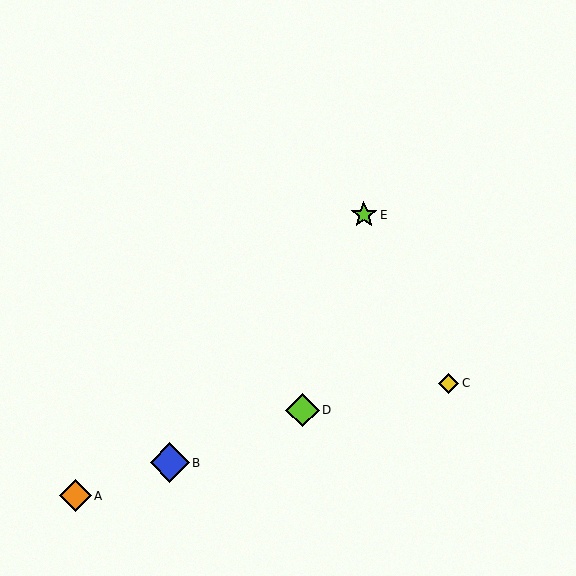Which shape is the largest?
The blue diamond (labeled B) is the largest.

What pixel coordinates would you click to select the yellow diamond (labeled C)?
Click at (448, 383) to select the yellow diamond C.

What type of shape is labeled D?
Shape D is a lime diamond.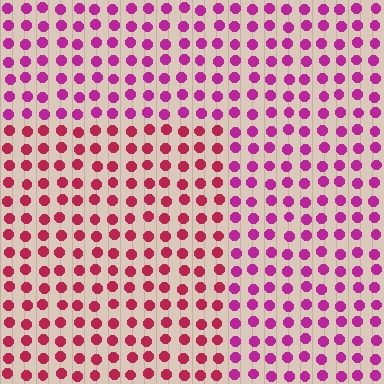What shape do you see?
I see a rectangle.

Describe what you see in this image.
The image is filled with small magenta elements in a uniform arrangement. A rectangle-shaped region is visible where the elements are tinted to a slightly different hue, forming a subtle color boundary.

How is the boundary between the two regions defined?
The boundary is defined purely by a slight shift in hue (about 30 degrees). Spacing, size, and orientation are identical on both sides.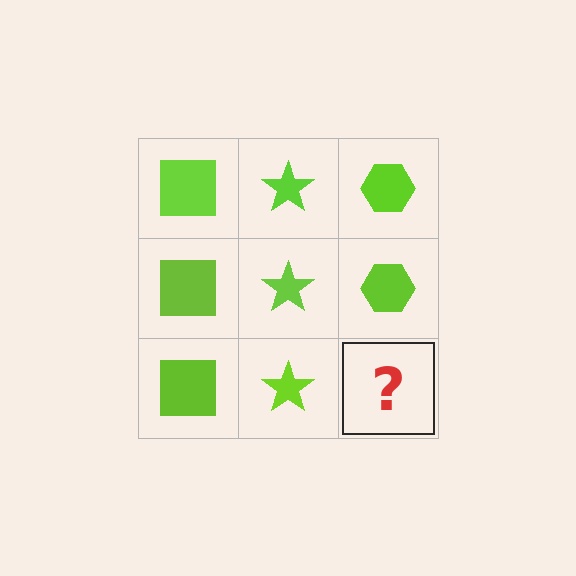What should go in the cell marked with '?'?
The missing cell should contain a lime hexagon.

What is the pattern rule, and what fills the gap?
The rule is that each column has a consistent shape. The gap should be filled with a lime hexagon.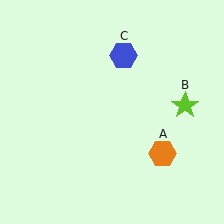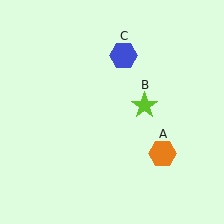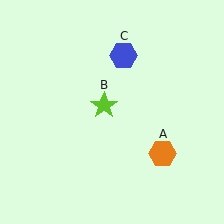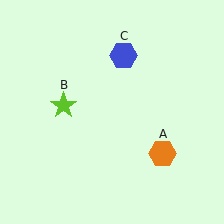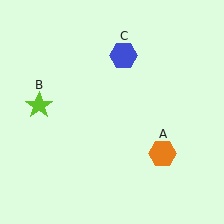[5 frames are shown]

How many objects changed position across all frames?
1 object changed position: lime star (object B).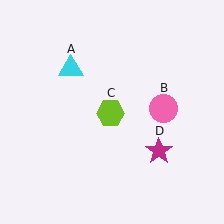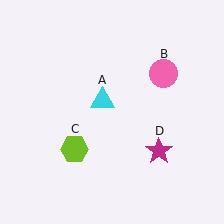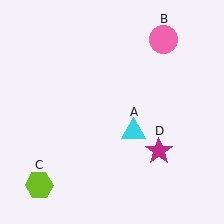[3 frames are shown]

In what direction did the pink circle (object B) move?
The pink circle (object B) moved up.